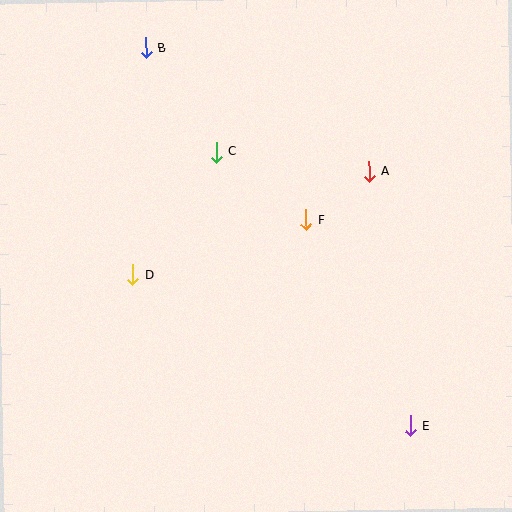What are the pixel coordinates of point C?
Point C is at (216, 152).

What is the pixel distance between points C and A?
The distance between C and A is 154 pixels.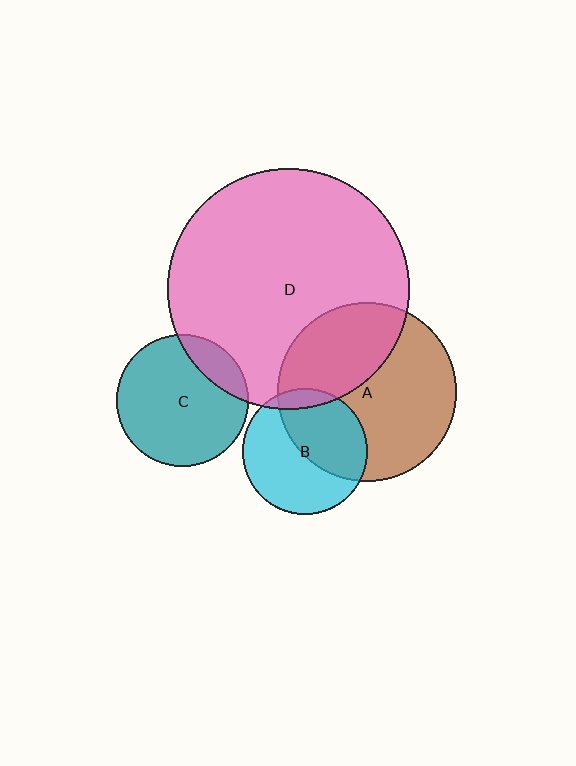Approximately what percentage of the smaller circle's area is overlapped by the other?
Approximately 10%.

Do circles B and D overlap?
Yes.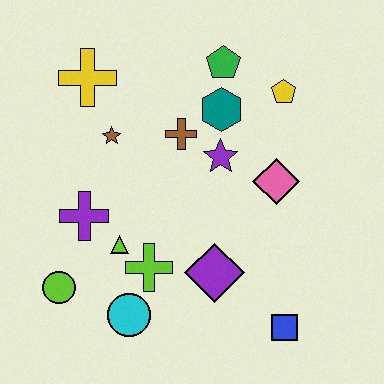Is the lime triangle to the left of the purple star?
Yes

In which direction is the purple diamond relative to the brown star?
The purple diamond is below the brown star.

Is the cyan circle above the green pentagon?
No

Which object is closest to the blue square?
The purple diamond is closest to the blue square.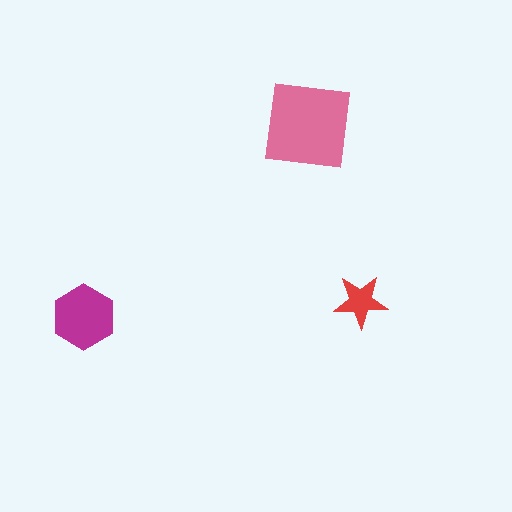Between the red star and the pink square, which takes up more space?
The pink square.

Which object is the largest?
The pink square.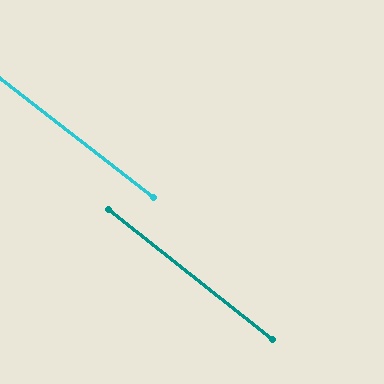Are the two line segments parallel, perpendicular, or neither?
Parallel — their directions differ by only 0.9°.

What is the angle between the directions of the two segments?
Approximately 1 degree.